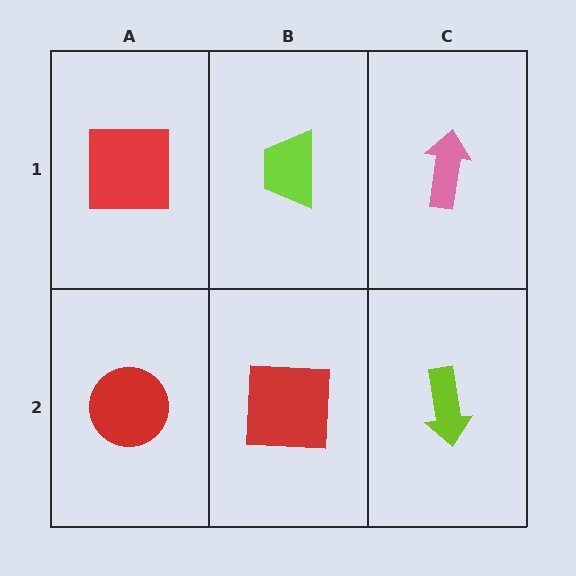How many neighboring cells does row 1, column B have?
3.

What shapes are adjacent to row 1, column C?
A lime arrow (row 2, column C), a lime trapezoid (row 1, column B).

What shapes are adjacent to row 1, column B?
A red square (row 2, column B), a red square (row 1, column A), a pink arrow (row 1, column C).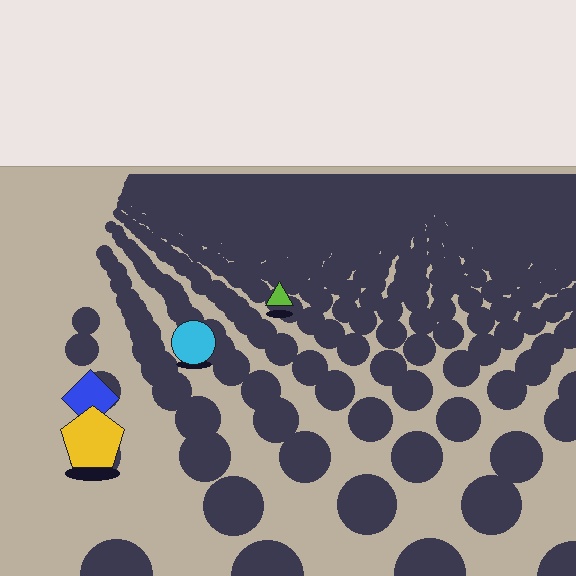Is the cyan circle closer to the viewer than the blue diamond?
No. The blue diamond is closer — you can tell from the texture gradient: the ground texture is coarser near it.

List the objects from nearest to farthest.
From nearest to farthest: the yellow pentagon, the blue diamond, the cyan circle, the lime triangle.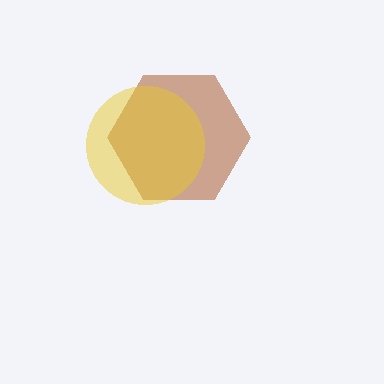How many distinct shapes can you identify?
There are 2 distinct shapes: a brown hexagon, a yellow circle.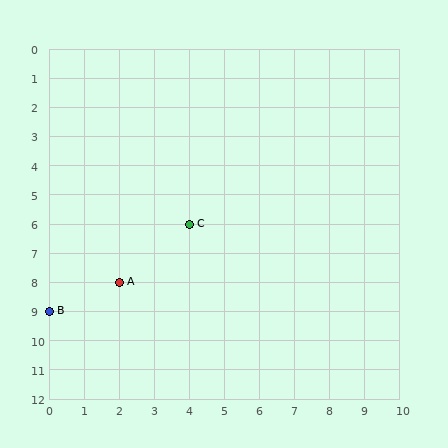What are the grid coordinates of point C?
Point C is at grid coordinates (4, 6).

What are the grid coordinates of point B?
Point B is at grid coordinates (0, 9).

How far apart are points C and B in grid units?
Points C and B are 4 columns and 3 rows apart (about 5.0 grid units diagonally).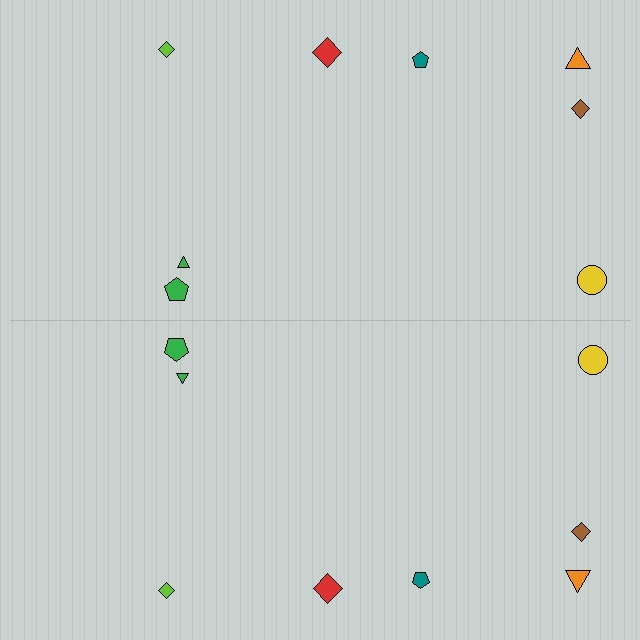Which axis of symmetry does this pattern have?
The pattern has a horizontal axis of symmetry running through the center of the image.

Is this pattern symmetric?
Yes, this pattern has bilateral (reflection) symmetry.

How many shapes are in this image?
There are 16 shapes in this image.